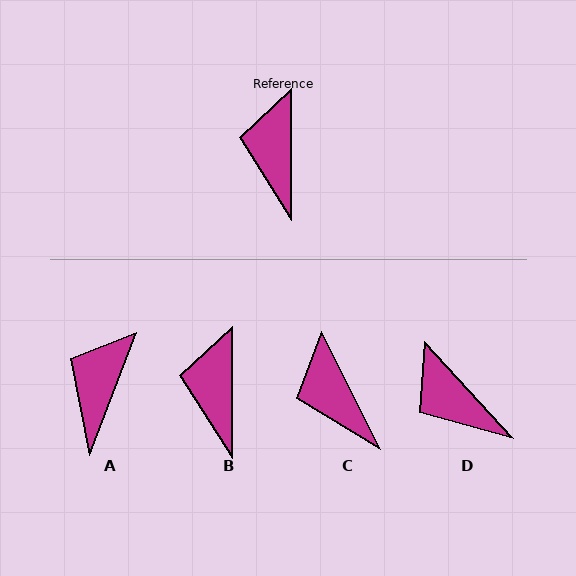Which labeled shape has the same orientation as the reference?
B.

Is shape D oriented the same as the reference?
No, it is off by about 43 degrees.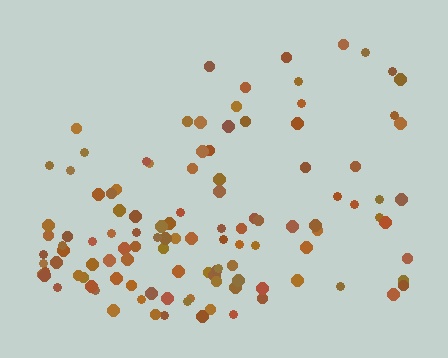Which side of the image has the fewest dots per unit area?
The top.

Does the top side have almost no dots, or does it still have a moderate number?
Still a moderate number, just noticeably fewer than the bottom.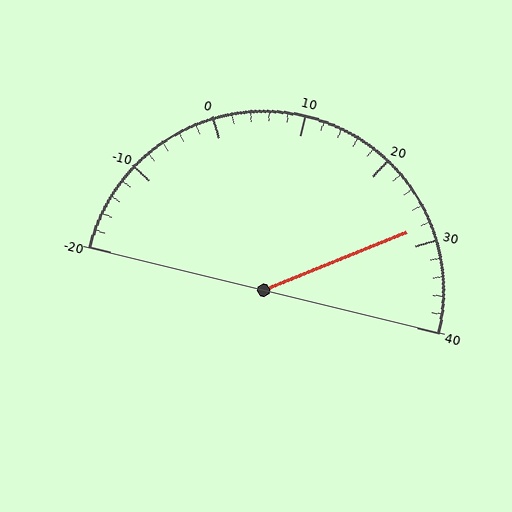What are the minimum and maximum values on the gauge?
The gauge ranges from -20 to 40.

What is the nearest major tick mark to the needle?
The nearest major tick mark is 30.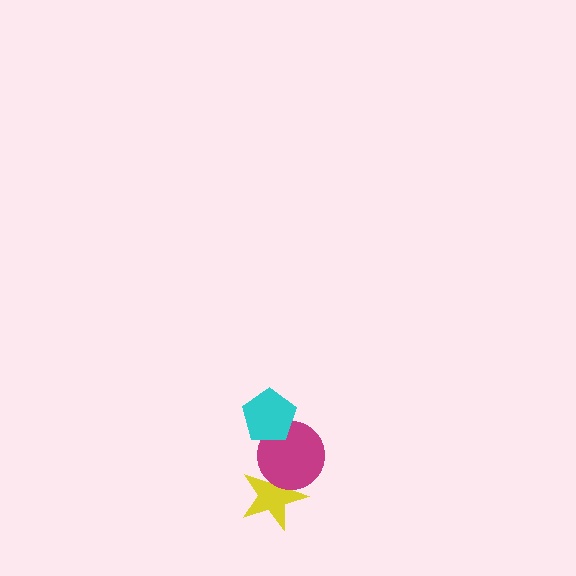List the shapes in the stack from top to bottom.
From top to bottom: the cyan pentagon, the magenta circle, the yellow star.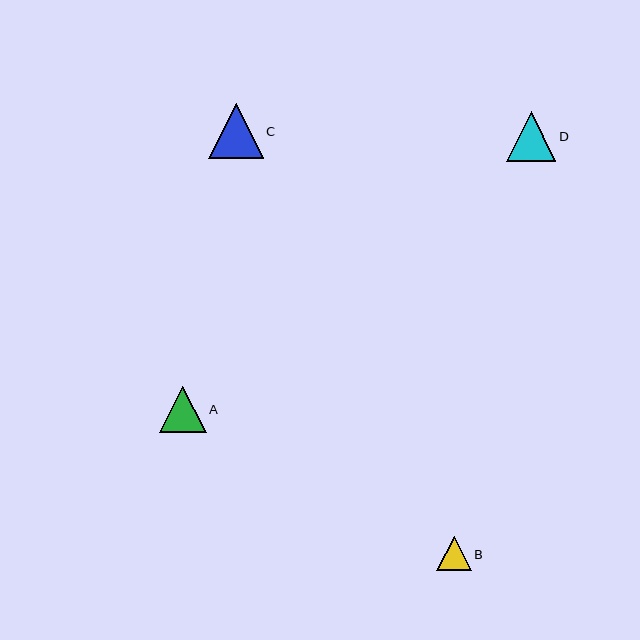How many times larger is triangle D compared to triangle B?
Triangle D is approximately 1.4 times the size of triangle B.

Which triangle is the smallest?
Triangle B is the smallest with a size of approximately 35 pixels.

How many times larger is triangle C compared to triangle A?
Triangle C is approximately 1.2 times the size of triangle A.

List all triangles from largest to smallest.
From largest to smallest: C, D, A, B.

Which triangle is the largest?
Triangle C is the largest with a size of approximately 54 pixels.